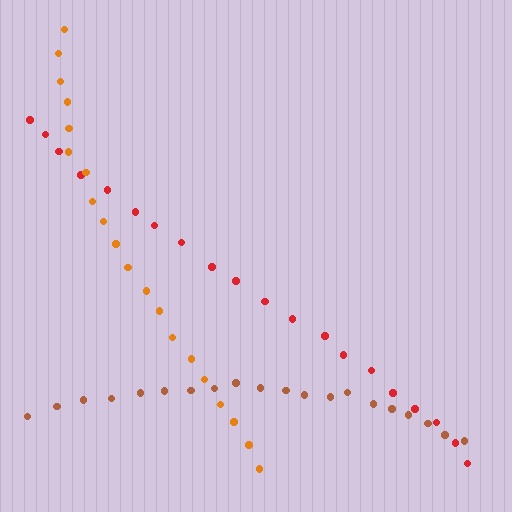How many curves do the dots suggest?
There are 3 distinct paths.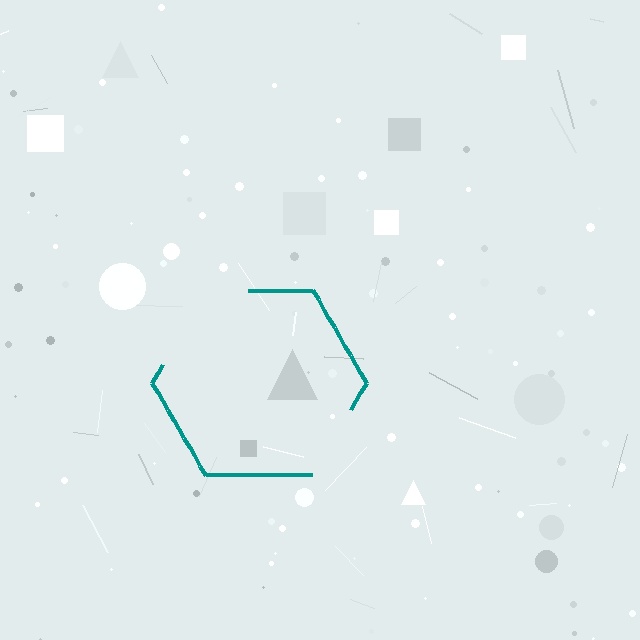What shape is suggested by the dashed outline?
The dashed outline suggests a hexagon.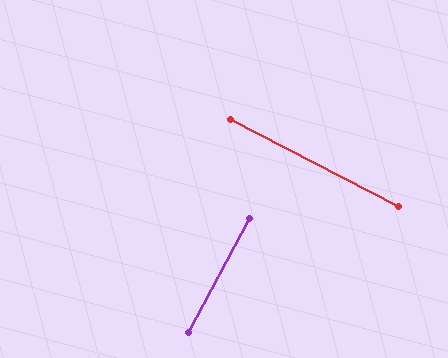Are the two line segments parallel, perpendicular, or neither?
Perpendicular — they meet at approximately 89°.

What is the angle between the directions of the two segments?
Approximately 89 degrees.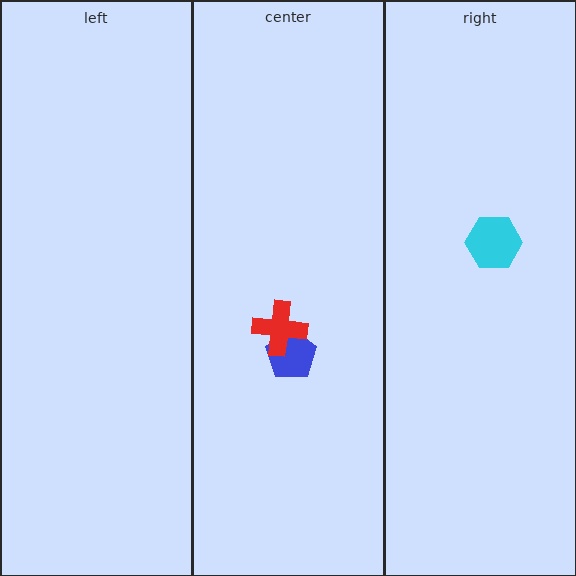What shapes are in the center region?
The blue pentagon, the red cross.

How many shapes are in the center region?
2.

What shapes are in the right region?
The cyan hexagon.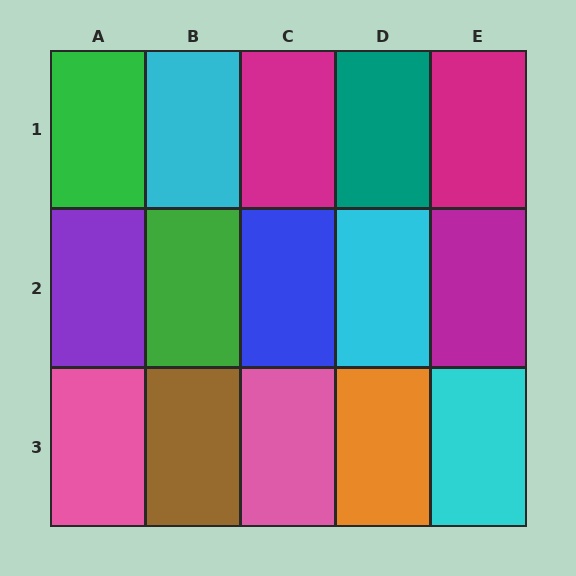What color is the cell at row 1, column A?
Green.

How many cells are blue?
1 cell is blue.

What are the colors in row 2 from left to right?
Purple, green, blue, cyan, magenta.